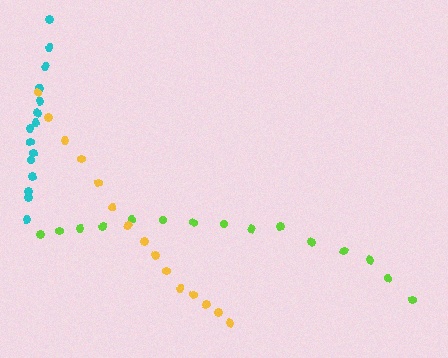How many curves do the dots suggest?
There are 3 distinct paths.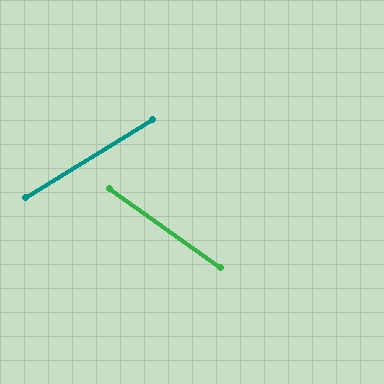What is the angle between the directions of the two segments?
Approximately 67 degrees.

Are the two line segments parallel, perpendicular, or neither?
Neither parallel nor perpendicular — they differ by about 67°.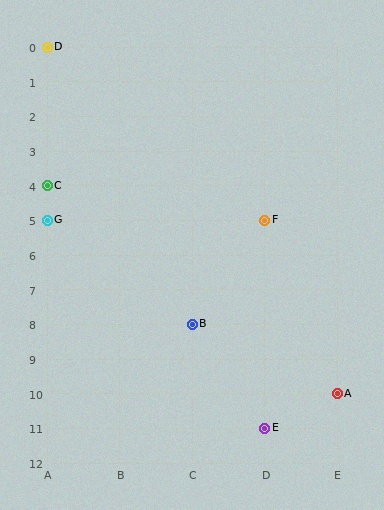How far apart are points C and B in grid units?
Points C and B are 2 columns and 4 rows apart (about 4.5 grid units diagonally).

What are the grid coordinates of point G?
Point G is at grid coordinates (A, 5).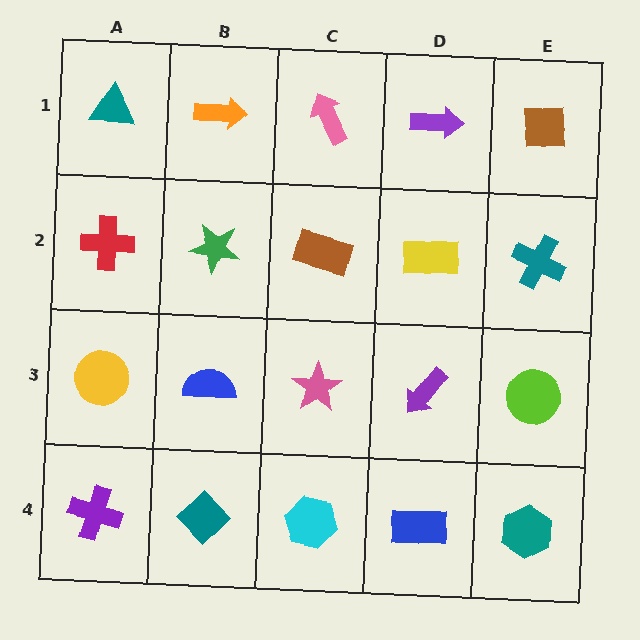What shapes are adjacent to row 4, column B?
A blue semicircle (row 3, column B), a purple cross (row 4, column A), a cyan hexagon (row 4, column C).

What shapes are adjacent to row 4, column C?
A pink star (row 3, column C), a teal diamond (row 4, column B), a blue rectangle (row 4, column D).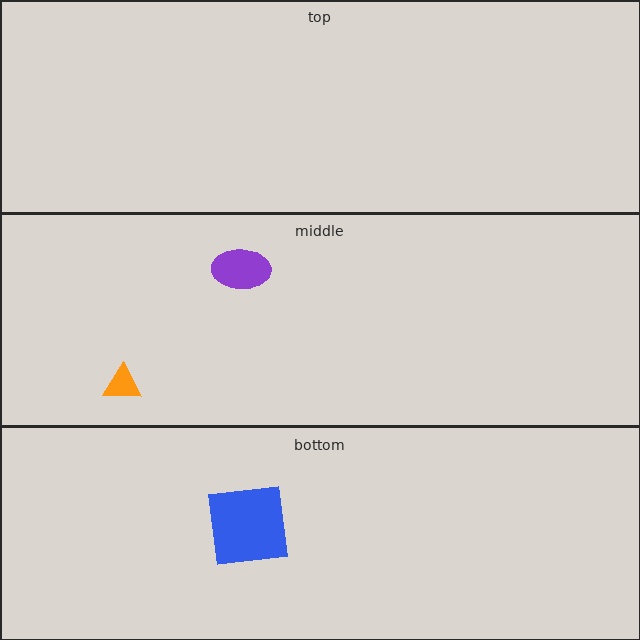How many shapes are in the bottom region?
1.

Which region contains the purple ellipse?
The middle region.